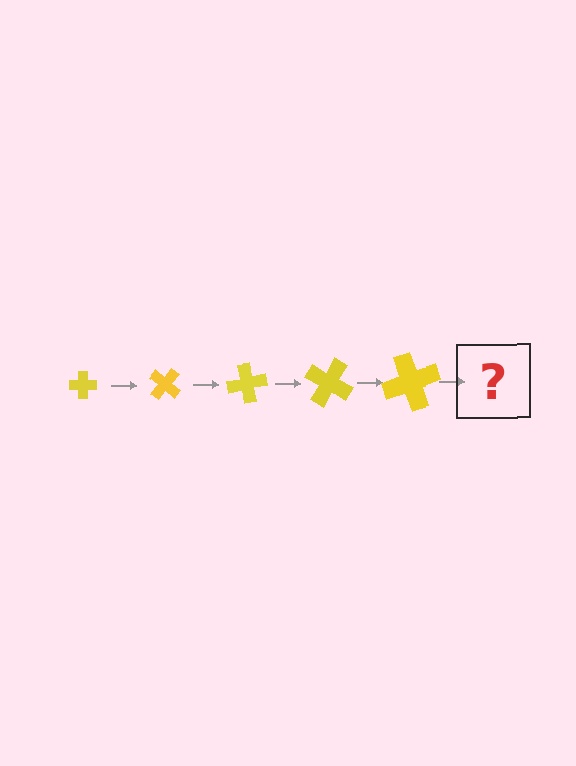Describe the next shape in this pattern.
It should be a cross, larger than the previous one and rotated 200 degrees from the start.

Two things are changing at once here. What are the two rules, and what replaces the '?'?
The two rules are that the cross grows larger each step and it rotates 40 degrees each step. The '?' should be a cross, larger than the previous one and rotated 200 degrees from the start.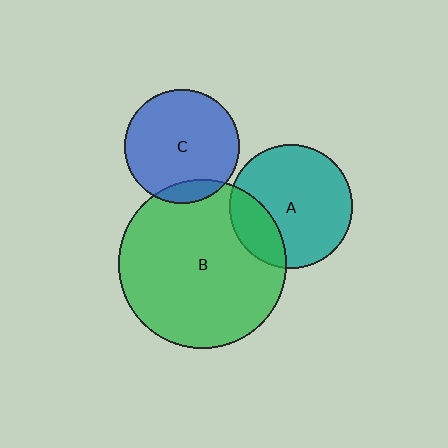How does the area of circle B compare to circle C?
Approximately 2.2 times.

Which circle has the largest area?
Circle B (green).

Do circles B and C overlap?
Yes.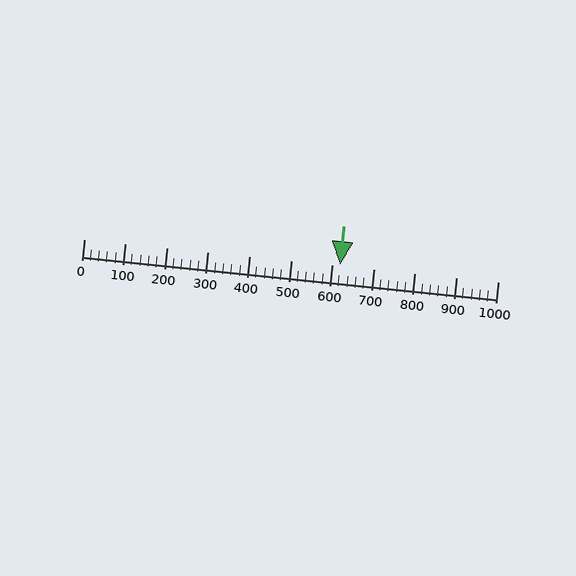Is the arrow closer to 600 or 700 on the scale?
The arrow is closer to 600.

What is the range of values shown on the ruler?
The ruler shows values from 0 to 1000.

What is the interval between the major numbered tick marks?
The major tick marks are spaced 100 units apart.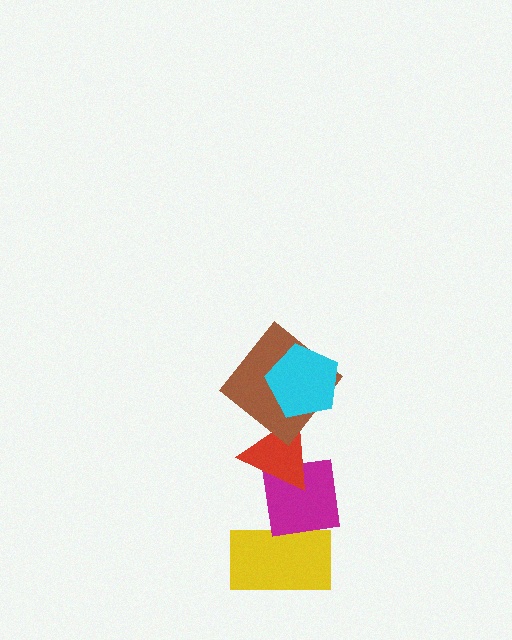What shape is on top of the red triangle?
The brown diamond is on top of the red triangle.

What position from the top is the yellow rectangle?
The yellow rectangle is 5th from the top.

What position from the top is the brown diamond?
The brown diamond is 2nd from the top.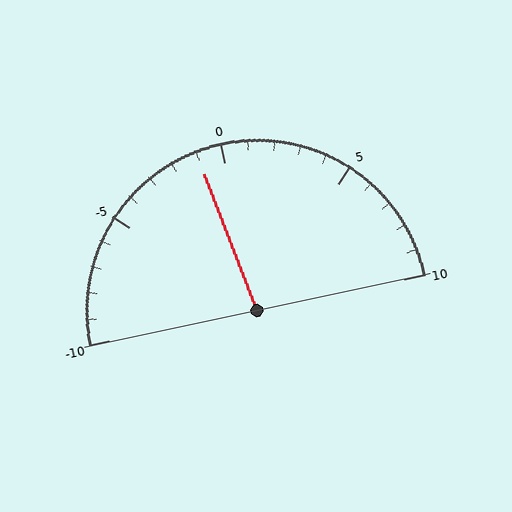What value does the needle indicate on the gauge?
The needle indicates approximately -1.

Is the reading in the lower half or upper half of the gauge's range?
The reading is in the lower half of the range (-10 to 10).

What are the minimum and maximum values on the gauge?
The gauge ranges from -10 to 10.